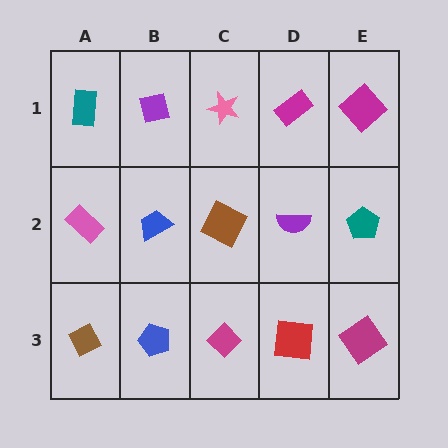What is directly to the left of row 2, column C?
A blue trapezoid.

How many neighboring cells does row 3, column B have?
3.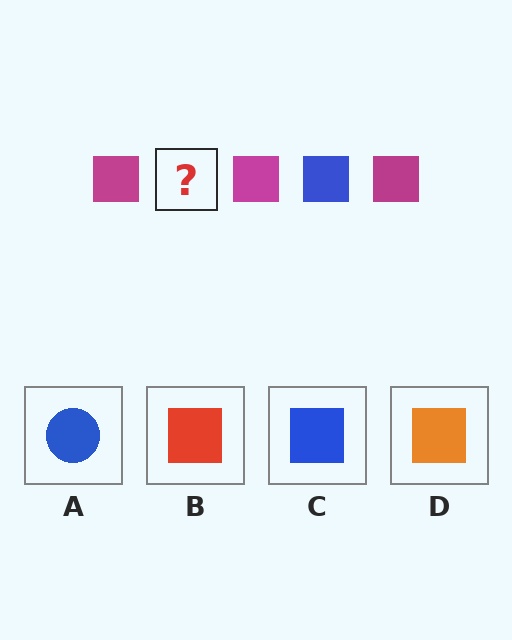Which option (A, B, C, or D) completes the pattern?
C.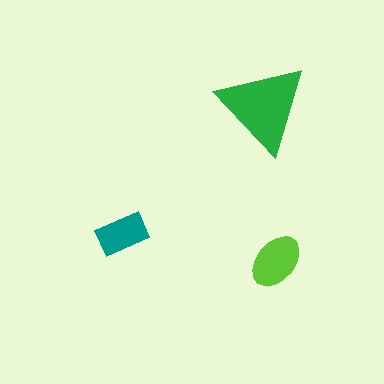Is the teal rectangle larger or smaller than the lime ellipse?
Smaller.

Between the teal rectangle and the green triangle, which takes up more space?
The green triangle.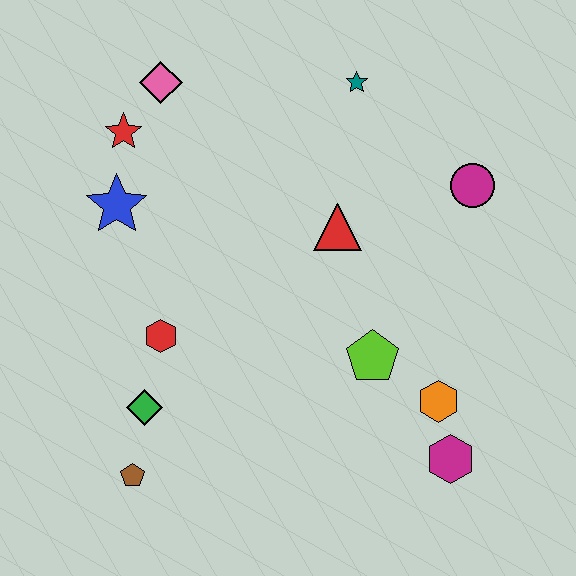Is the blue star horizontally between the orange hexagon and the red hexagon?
No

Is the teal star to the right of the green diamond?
Yes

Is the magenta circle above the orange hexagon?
Yes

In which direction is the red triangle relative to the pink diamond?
The red triangle is to the right of the pink diamond.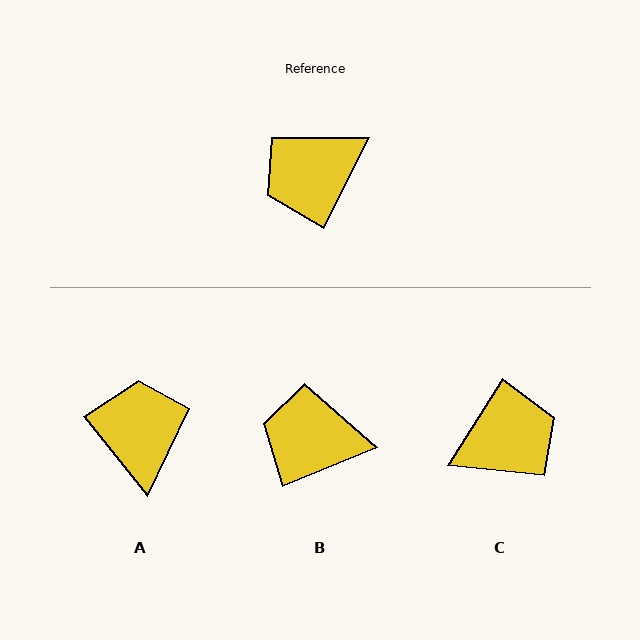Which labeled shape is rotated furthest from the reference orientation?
C, about 174 degrees away.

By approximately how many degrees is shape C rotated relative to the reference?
Approximately 174 degrees counter-clockwise.